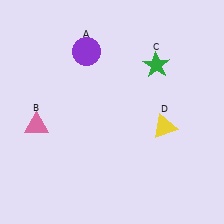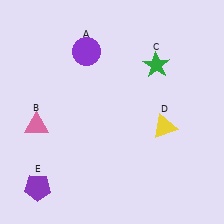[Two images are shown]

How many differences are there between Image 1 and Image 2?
There is 1 difference between the two images.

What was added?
A purple pentagon (E) was added in Image 2.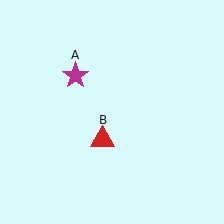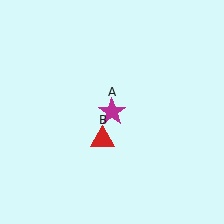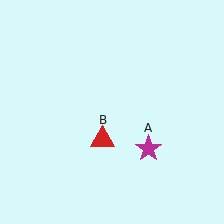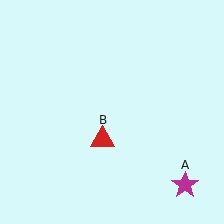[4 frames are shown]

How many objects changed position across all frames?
1 object changed position: magenta star (object A).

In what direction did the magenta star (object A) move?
The magenta star (object A) moved down and to the right.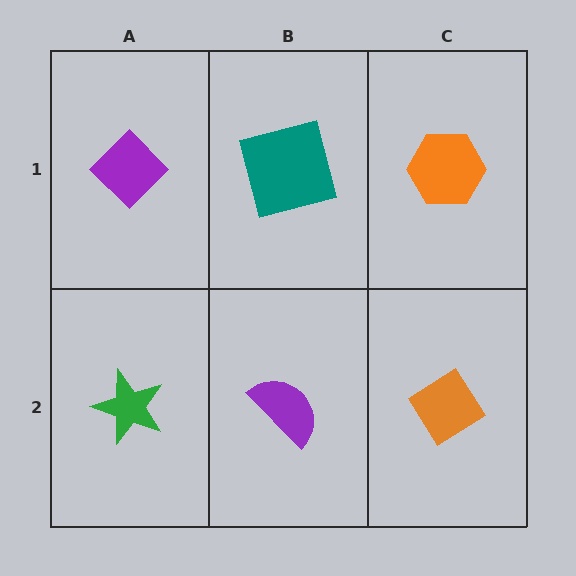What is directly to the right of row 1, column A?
A teal square.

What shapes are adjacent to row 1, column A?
A green star (row 2, column A), a teal square (row 1, column B).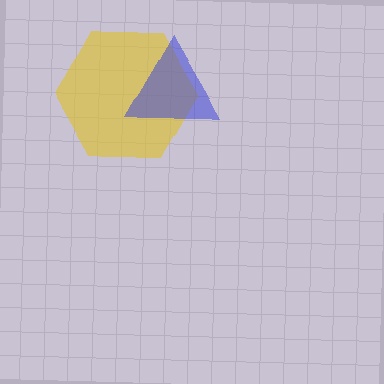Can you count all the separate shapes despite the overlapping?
Yes, there are 2 separate shapes.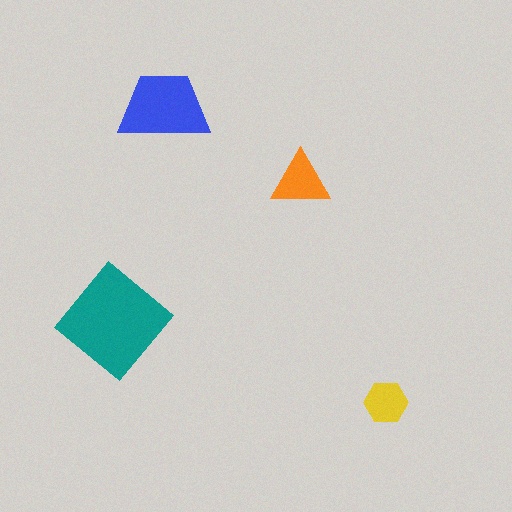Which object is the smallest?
The yellow hexagon.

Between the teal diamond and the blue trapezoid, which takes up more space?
The teal diamond.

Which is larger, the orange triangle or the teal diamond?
The teal diamond.